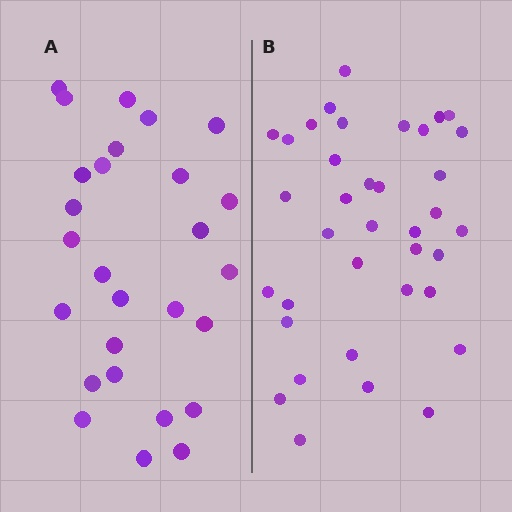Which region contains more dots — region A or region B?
Region B (the right region) has more dots.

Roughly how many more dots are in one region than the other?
Region B has roughly 10 or so more dots than region A.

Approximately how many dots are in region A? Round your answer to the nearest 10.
About 30 dots. (The exact count is 27, which rounds to 30.)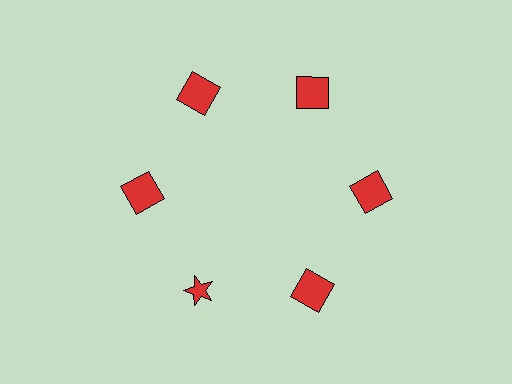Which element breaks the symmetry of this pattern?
The red star at roughly the 7 o'clock position breaks the symmetry. All other shapes are red squares.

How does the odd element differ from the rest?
It has a different shape: star instead of square.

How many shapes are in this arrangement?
There are 6 shapes arranged in a ring pattern.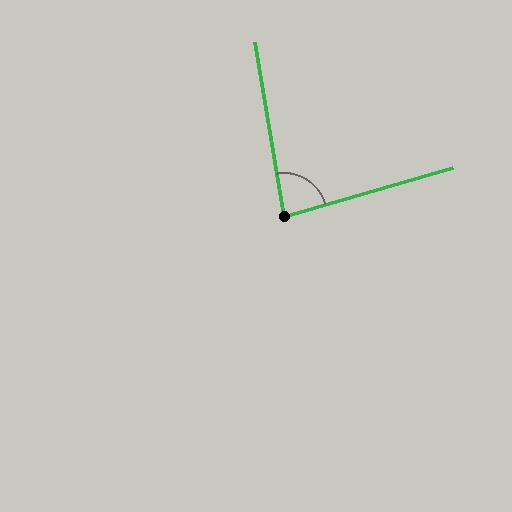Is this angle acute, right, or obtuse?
It is acute.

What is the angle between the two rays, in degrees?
Approximately 83 degrees.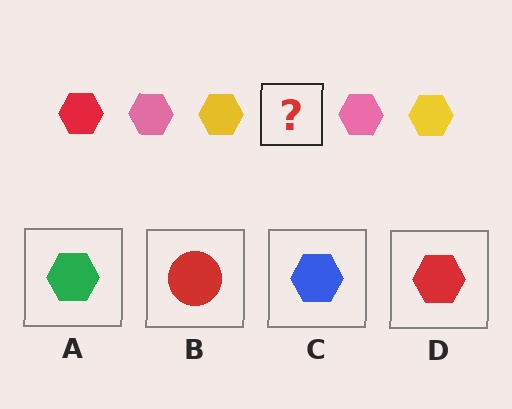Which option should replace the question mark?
Option D.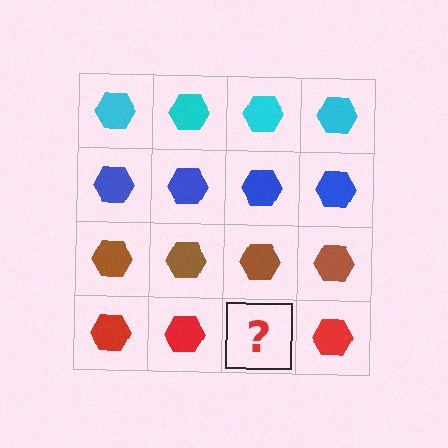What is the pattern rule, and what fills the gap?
The rule is that each row has a consistent color. The gap should be filled with a red hexagon.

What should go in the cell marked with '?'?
The missing cell should contain a red hexagon.